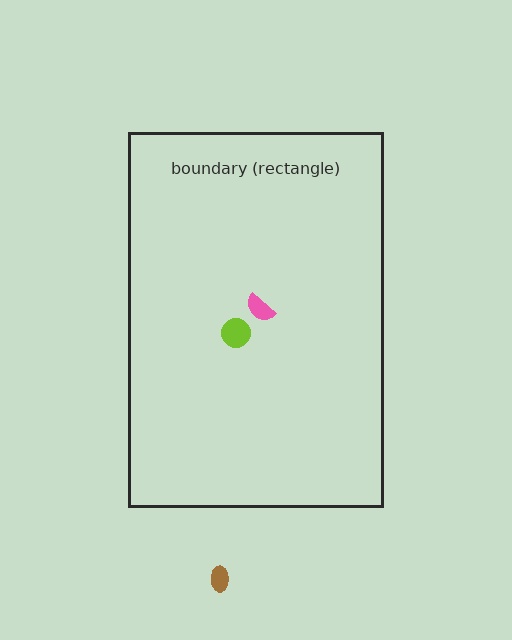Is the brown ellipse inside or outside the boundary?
Outside.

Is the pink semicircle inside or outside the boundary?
Inside.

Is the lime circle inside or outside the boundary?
Inside.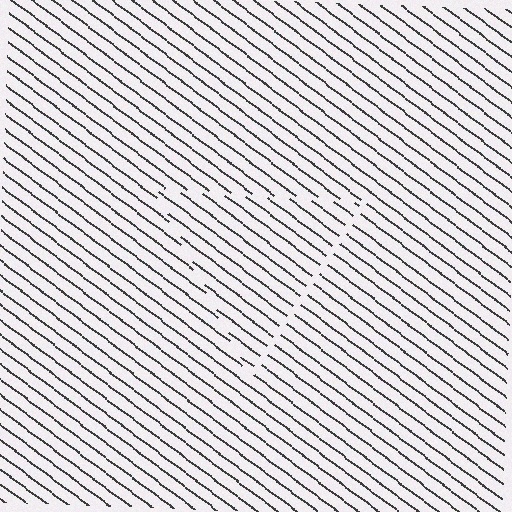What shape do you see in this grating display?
An illusory triangle. The interior of the shape contains the same grating, shifted by half a period — the contour is defined by the phase discontinuity where line-ends from the inner and outer gratings abut.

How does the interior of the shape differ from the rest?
The interior of the shape contains the same grating, shifted by half a period — the contour is defined by the phase discontinuity where line-ends from the inner and outer gratings abut.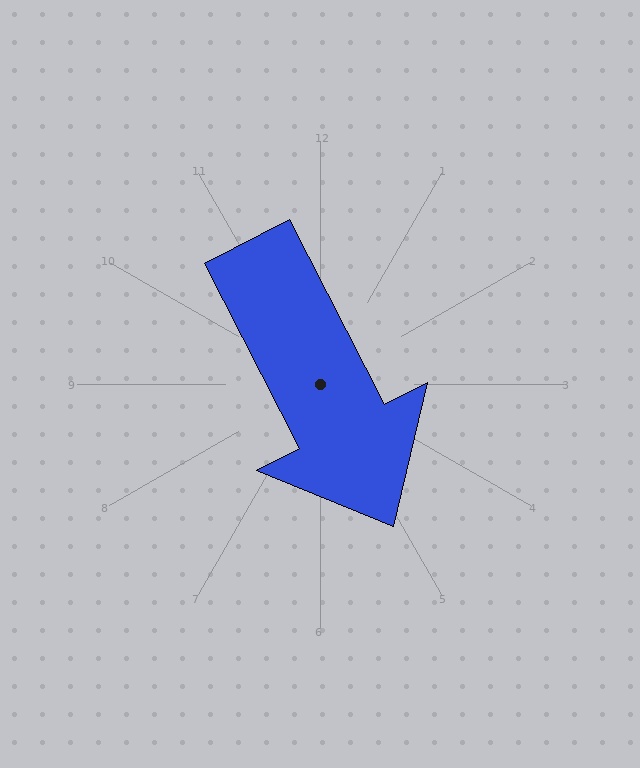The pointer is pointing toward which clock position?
Roughly 5 o'clock.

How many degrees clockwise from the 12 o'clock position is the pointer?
Approximately 153 degrees.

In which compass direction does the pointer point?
Southeast.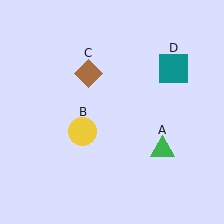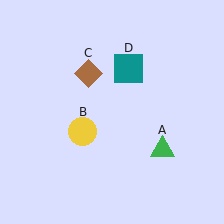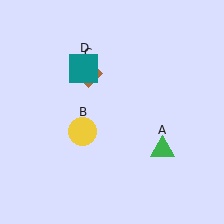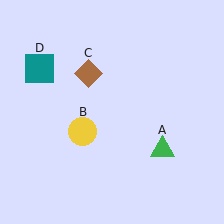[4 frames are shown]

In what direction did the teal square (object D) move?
The teal square (object D) moved left.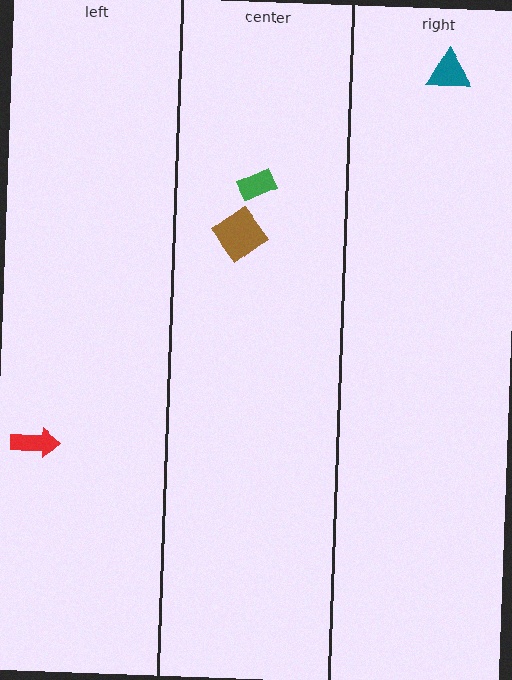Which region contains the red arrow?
The left region.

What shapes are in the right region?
The teal triangle.